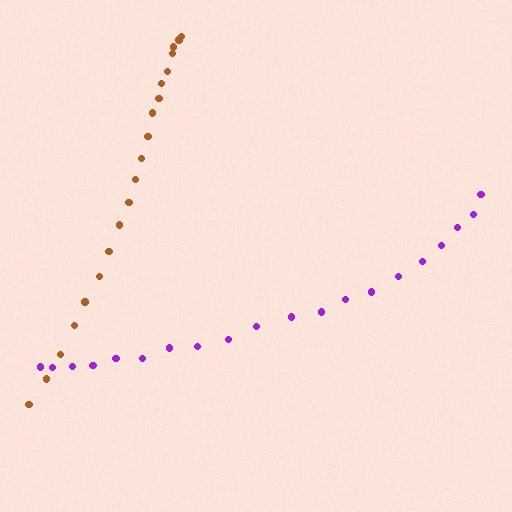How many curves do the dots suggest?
There are 2 distinct paths.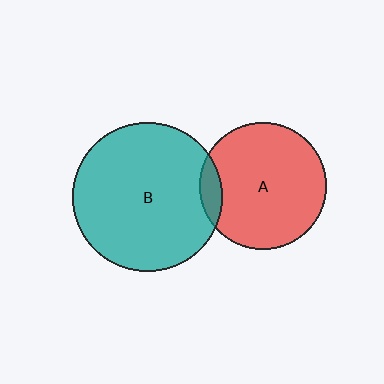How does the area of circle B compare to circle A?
Approximately 1.4 times.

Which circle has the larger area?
Circle B (teal).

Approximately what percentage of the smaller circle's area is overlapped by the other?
Approximately 10%.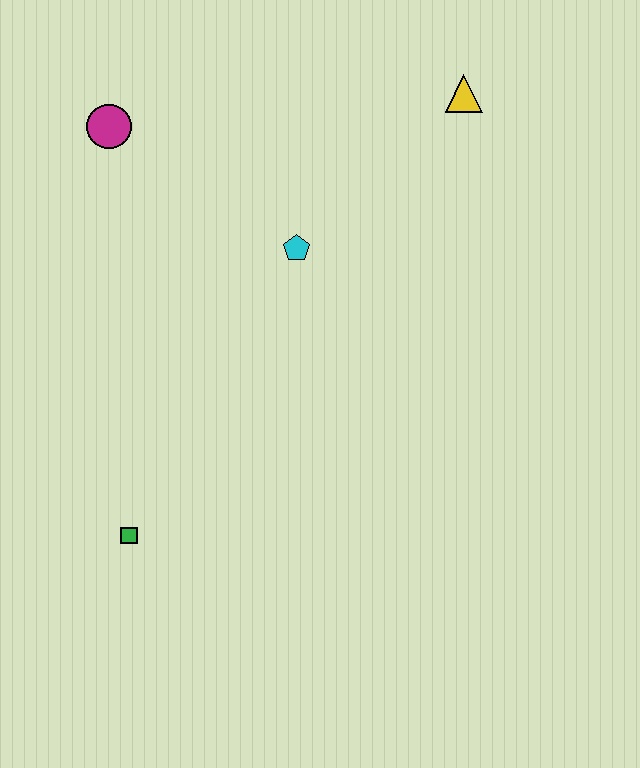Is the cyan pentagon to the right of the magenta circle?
Yes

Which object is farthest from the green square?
The yellow triangle is farthest from the green square.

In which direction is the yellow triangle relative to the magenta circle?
The yellow triangle is to the right of the magenta circle.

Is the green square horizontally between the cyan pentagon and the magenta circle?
Yes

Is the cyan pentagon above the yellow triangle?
No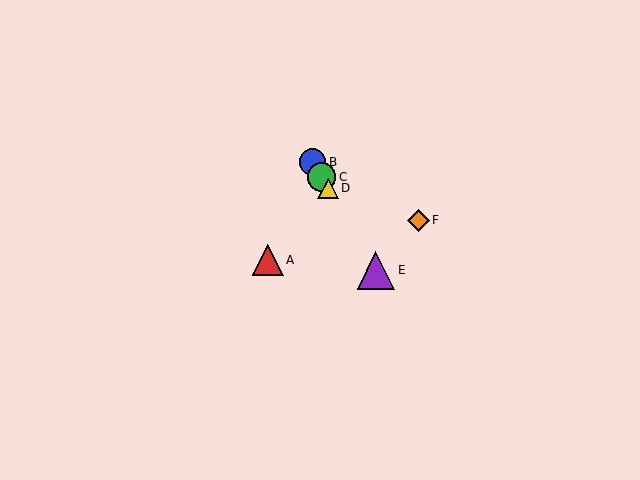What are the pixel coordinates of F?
Object F is at (418, 220).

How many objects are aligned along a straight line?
4 objects (B, C, D, E) are aligned along a straight line.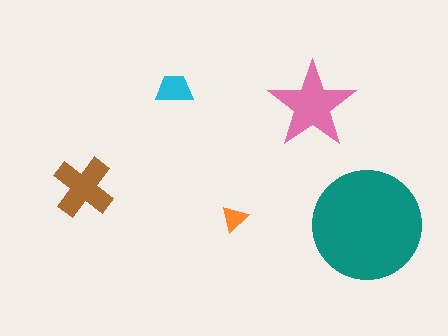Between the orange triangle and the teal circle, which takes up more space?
The teal circle.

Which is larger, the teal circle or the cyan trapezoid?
The teal circle.